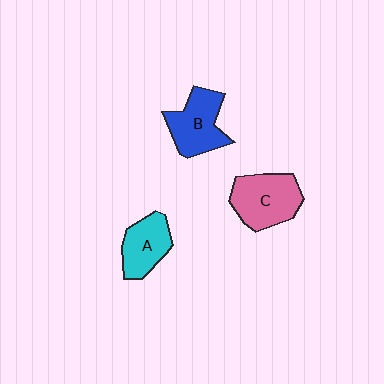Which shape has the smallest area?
Shape A (cyan).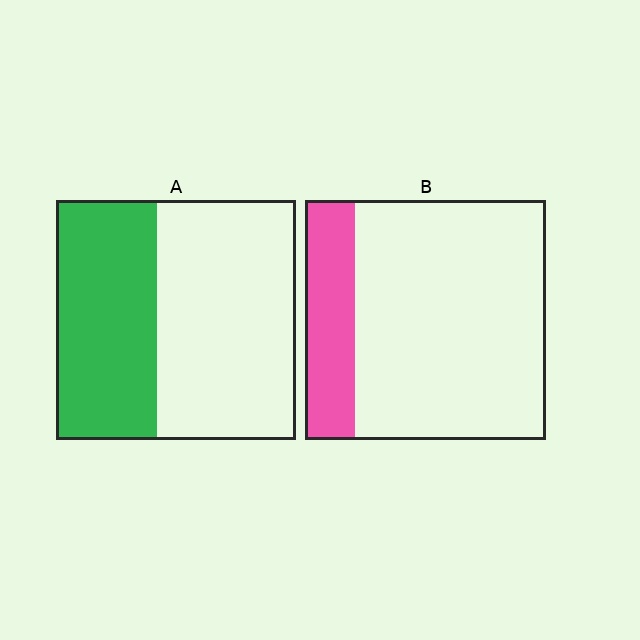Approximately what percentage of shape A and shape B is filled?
A is approximately 40% and B is approximately 20%.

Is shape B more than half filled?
No.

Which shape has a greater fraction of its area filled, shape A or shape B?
Shape A.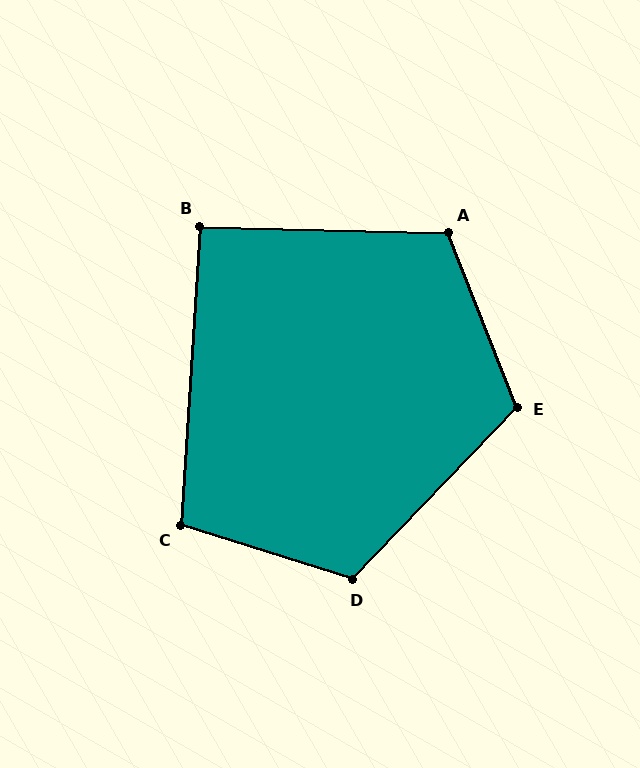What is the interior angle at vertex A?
Approximately 113 degrees (obtuse).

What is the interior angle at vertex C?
Approximately 104 degrees (obtuse).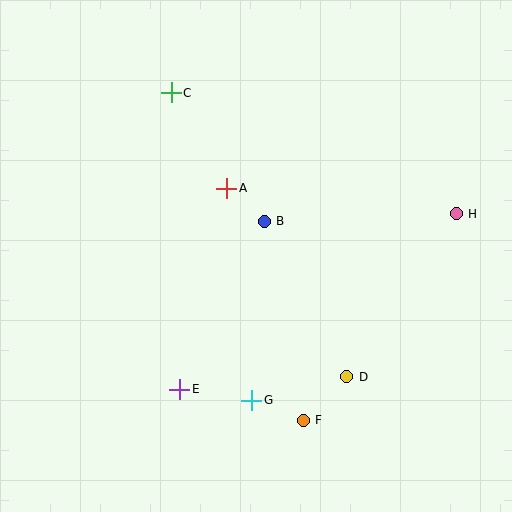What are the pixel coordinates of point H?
Point H is at (456, 214).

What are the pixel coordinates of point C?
Point C is at (171, 93).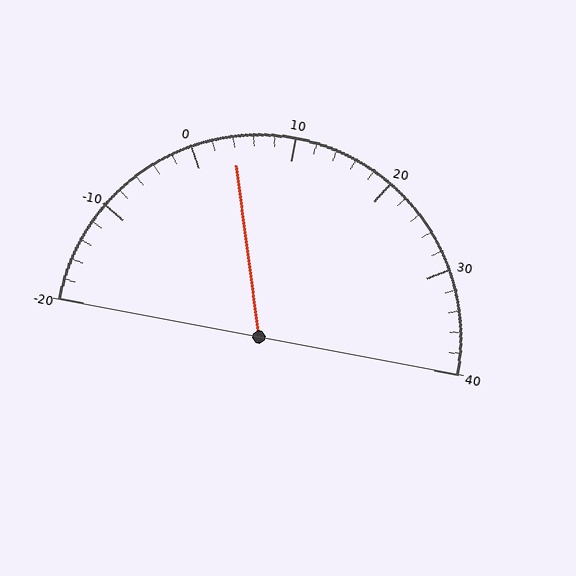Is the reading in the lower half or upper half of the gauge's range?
The reading is in the lower half of the range (-20 to 40).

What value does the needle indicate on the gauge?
The needle indicates approximately 4.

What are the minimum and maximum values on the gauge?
The gauge ranges from -20 to 40.